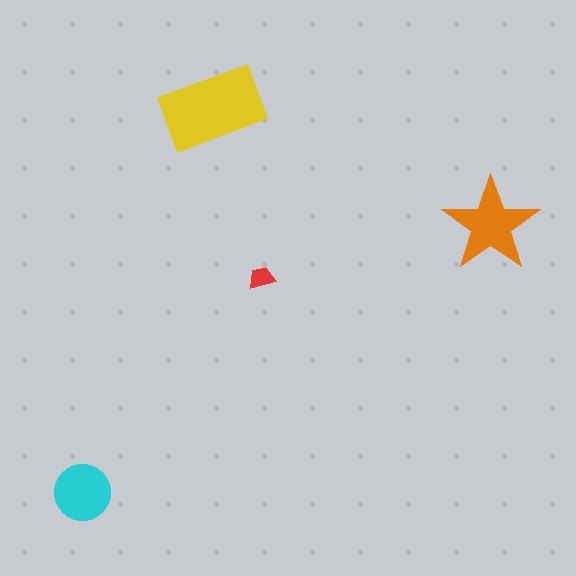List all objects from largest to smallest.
The yellow rectangle, the orange star, the cyan circle, the red trapezoid.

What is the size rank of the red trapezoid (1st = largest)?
4th.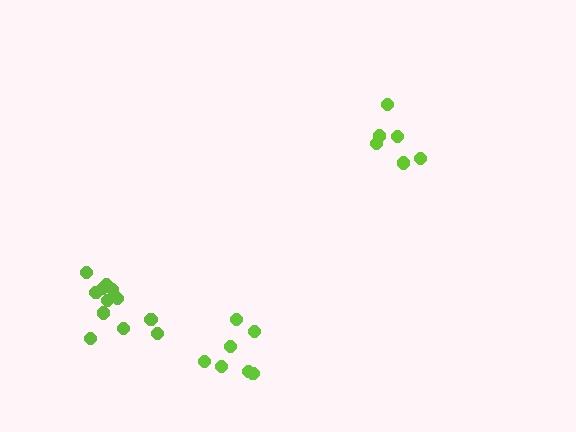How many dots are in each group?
Group 1: 6 dots, Group 2: 12 dots, Group 3: 7 dots (25 total).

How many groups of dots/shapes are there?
There are 3 groups.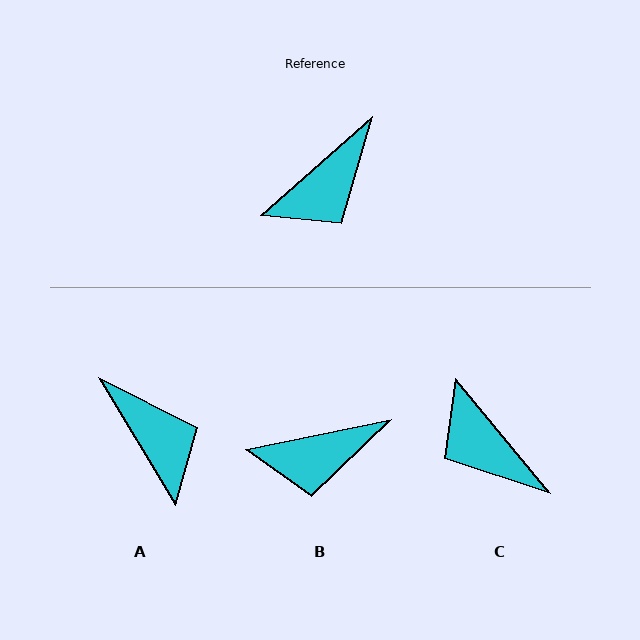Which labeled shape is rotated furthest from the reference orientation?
C, about 92 degrees away.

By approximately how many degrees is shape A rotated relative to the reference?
Approximately 80 degrees counter-clockwise.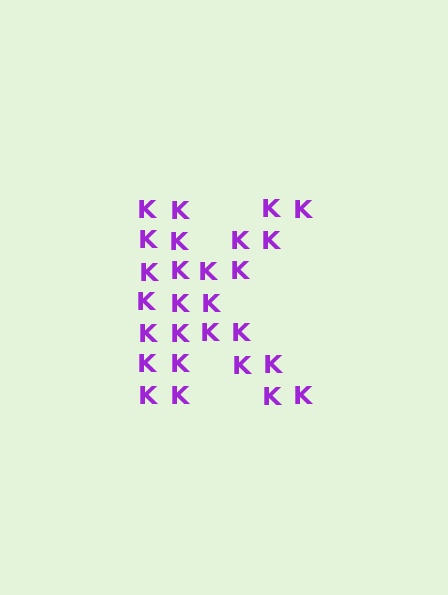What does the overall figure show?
The overall figure shows the letter K.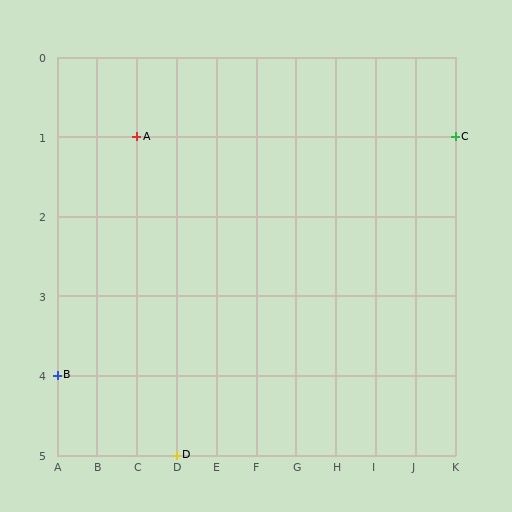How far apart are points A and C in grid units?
Points A and C are 8 columns apart.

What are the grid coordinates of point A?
Point A is at grid coordinates (C, 1).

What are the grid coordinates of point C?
Point C is at grid coordinates (K, 1).